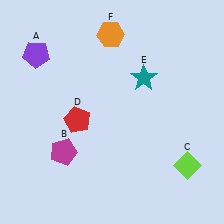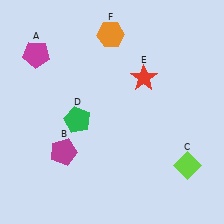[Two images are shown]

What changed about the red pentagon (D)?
In Image 1, D is red. In Image 2, it changed to green.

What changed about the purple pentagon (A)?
In Image 1, A is purple. In Image 2, it changed to magenta.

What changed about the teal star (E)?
In Image 1, E is teal. In Image 2, it changed to red.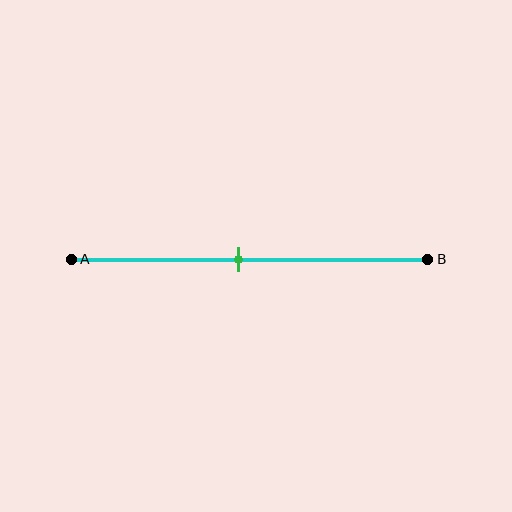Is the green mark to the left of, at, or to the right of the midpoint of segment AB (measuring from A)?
The green mark is to the left of the midpoint of segment AB.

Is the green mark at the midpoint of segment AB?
No, the mark is at about 45% from A, not at the 50% midpoint.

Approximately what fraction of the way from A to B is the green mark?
The green mark is approximately 45% of the way from A to B.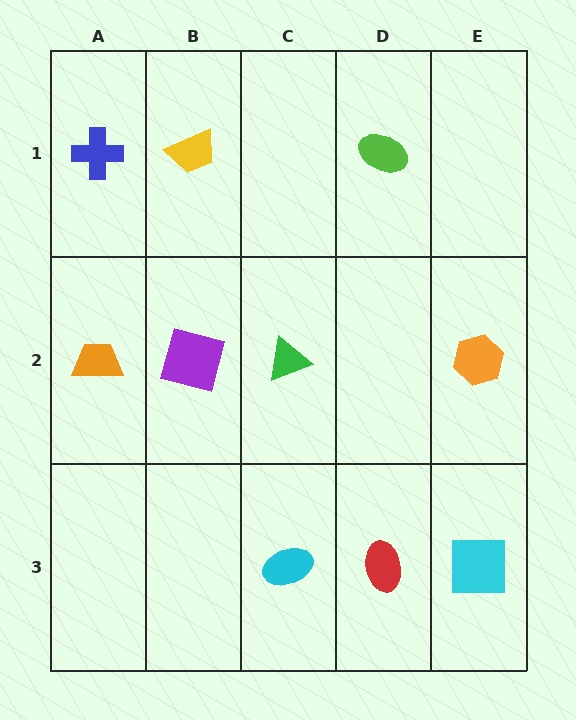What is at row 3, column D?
A red ellipse.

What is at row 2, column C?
A green triangle.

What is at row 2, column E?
An orange hexagon.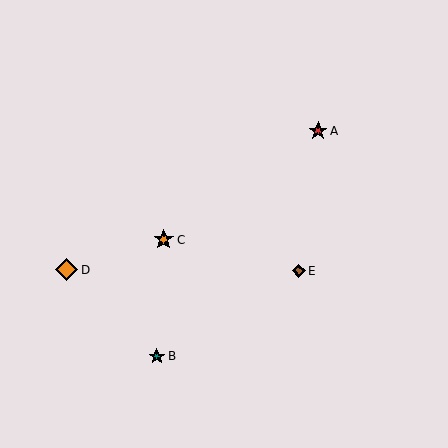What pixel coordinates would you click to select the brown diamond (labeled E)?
Click at (299, 271) to select the brown diamond E.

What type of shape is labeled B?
Shape B is a teal star.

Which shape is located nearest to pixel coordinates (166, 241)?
The orange star (labeled C) at (164, 240) is nearest to that location.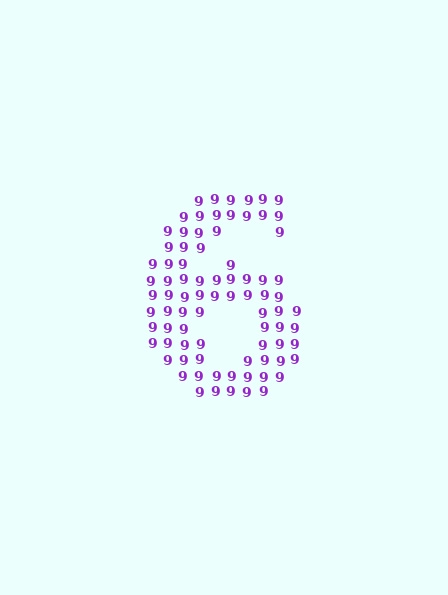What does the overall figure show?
The overall figure shows the digit 6.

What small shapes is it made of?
It is made of small digit 9's.